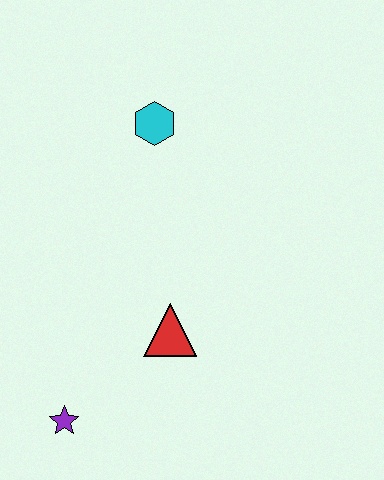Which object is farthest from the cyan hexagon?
The purple star is farthest from the cyan hexagon.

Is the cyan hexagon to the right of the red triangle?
No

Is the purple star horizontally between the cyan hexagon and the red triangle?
No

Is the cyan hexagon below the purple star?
No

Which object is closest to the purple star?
The red triangle is closest to the purple star.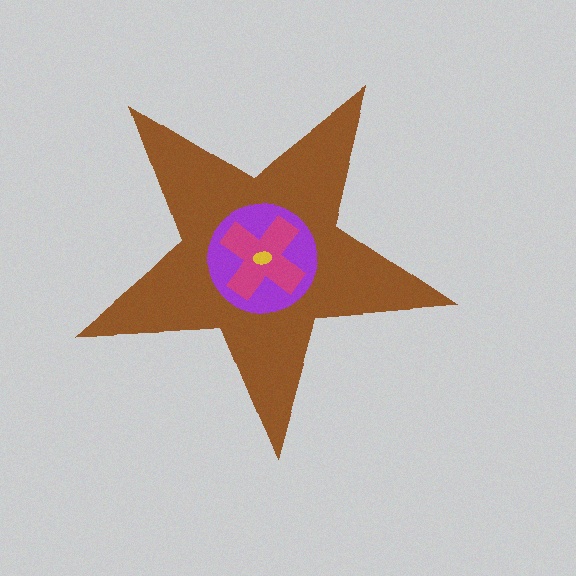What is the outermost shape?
The brown star.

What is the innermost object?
The yellow ellipse.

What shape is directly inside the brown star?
The purple circle.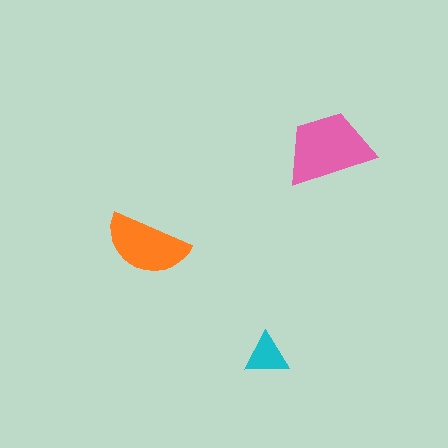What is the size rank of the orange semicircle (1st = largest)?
2nd.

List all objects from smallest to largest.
The cyan triangle, the orange semicircle, the pink trapezoid.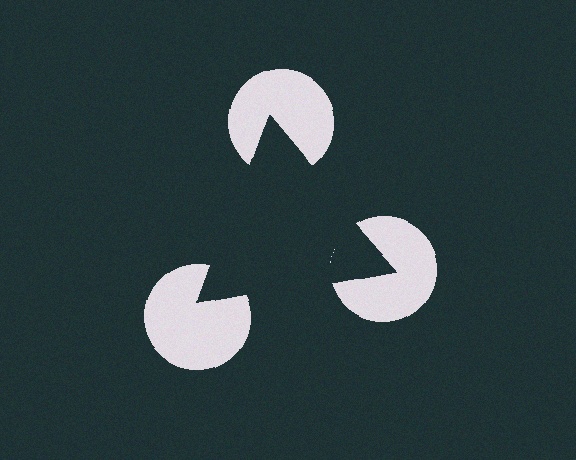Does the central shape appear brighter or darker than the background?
It typically appears slightly darker than the background, even though no actual brightness change is drawn.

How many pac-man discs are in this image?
There are 3 — one at each vertex of the illusory triangle.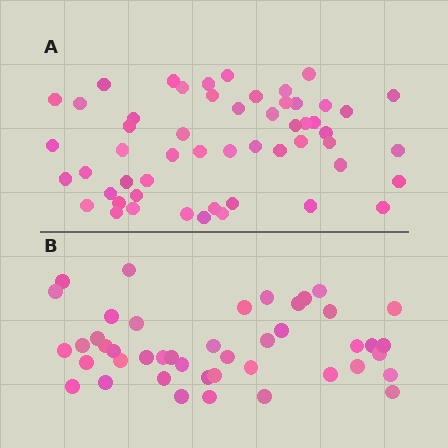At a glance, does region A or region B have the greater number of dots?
Region A (the top region) has more dots.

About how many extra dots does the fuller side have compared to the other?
Region A has roughly 10 or so more dots than region B.